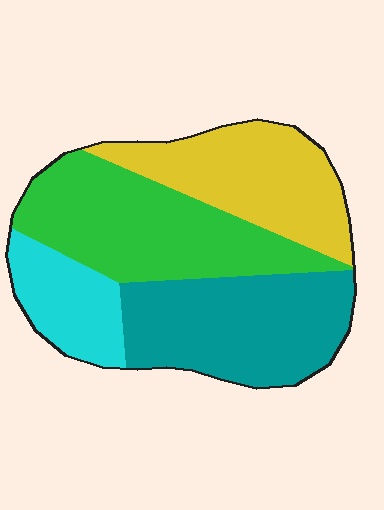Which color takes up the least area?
Cyan, at roughly 15%.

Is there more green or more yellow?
Green.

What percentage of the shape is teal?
Teal covers roughly 30% of the shape.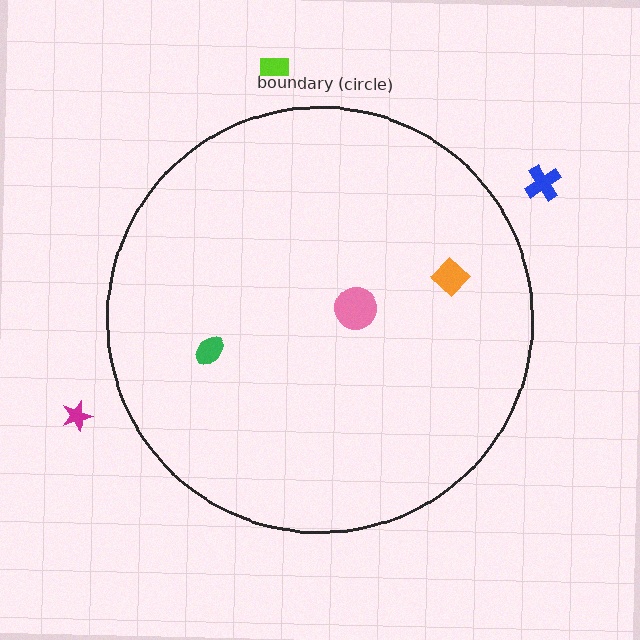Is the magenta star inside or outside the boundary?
Outside.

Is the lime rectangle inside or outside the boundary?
Outside.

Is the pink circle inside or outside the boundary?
Inside.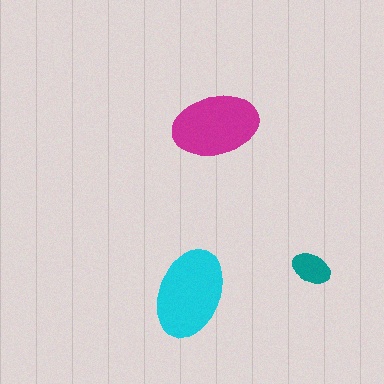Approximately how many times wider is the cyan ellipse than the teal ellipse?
About 2.5 times wider.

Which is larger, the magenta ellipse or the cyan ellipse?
The cyan one.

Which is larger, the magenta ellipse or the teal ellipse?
The magenta one.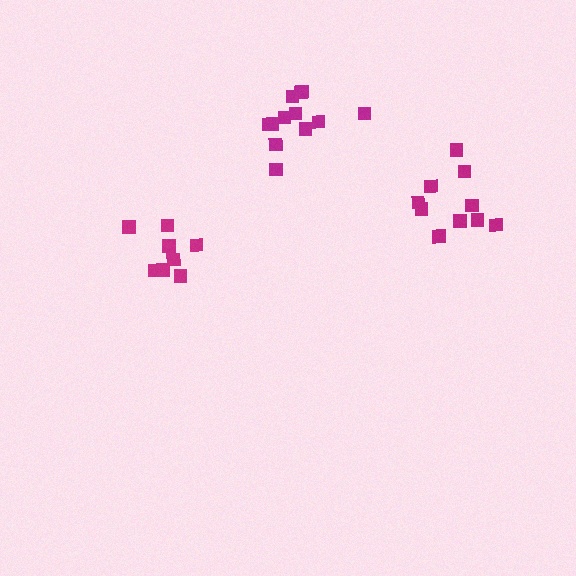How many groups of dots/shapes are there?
There are 3 groups.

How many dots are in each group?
Group 1: 12 dots, Group 2: 8 dots, Group 3: 10 dots (30 total).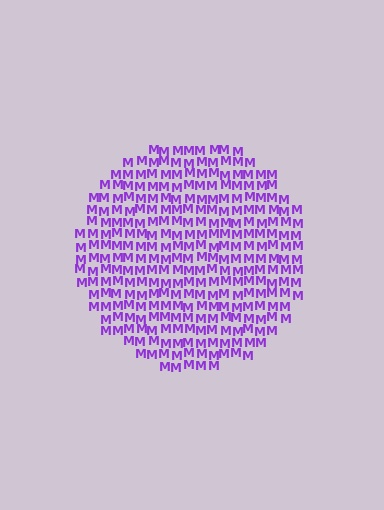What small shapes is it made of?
It is made of small letter M's.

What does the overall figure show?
The overall figure shows a circle.